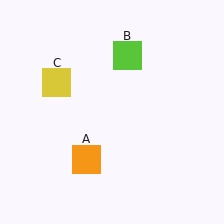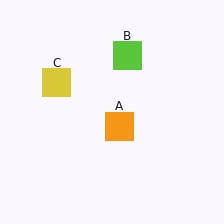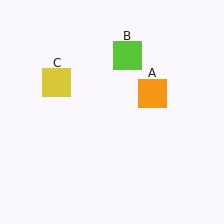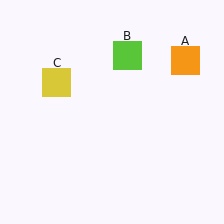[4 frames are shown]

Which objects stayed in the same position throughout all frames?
Lime square (object B) and yellow square (object C) remained stationary.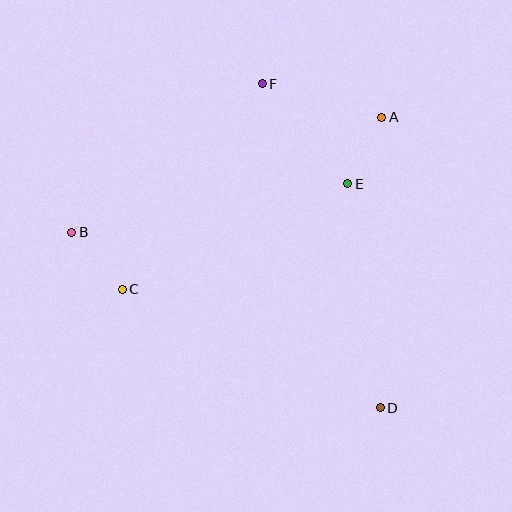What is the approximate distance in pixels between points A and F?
The distance between A and F is approximately 124 pixels.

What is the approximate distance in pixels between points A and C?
The distance between A and C is approximately 311 pixels.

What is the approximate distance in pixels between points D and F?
The distance between D and F is approximately 345 pixels.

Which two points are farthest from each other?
Points B and D are farthest from each other.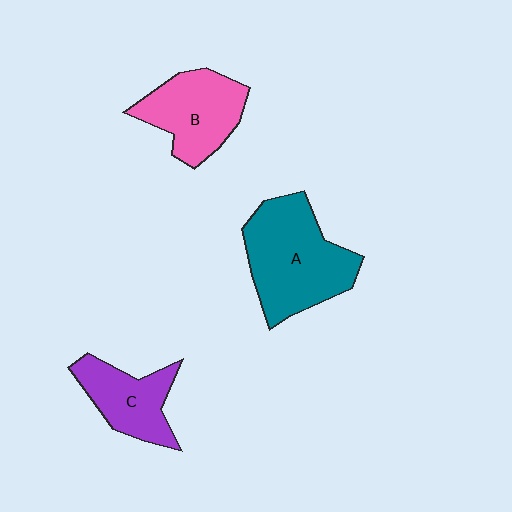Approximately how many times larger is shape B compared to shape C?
Approximately 1.2 times.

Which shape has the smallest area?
Shape C (purple).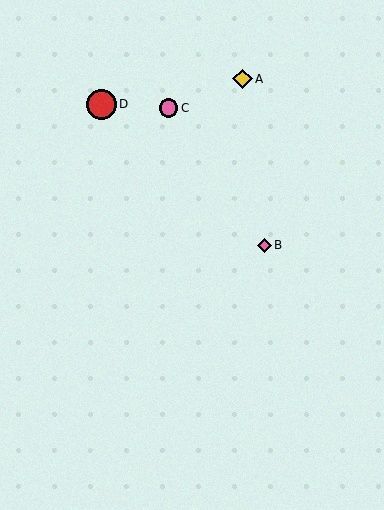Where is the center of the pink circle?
The center of the pink circle is at (169, 108).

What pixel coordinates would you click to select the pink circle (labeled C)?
Click at (169, 108) to select the pink circle C.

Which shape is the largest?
The red circle (labeled D) is the largest.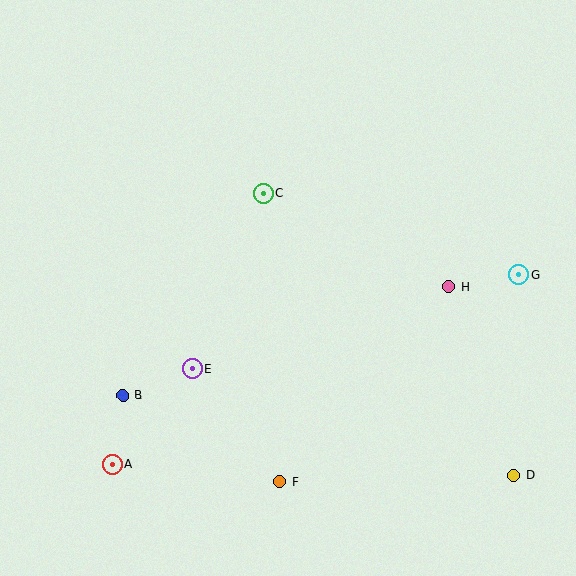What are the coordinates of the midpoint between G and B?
The midpoint between G and B is at (321, 335).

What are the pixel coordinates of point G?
Point G is at (519, 275).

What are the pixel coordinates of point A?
Point A is at (112, 464).